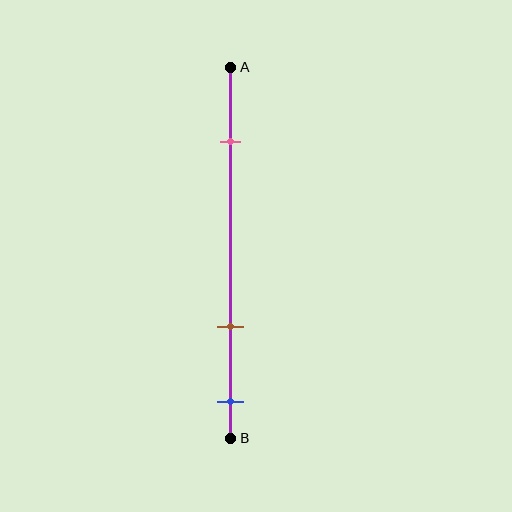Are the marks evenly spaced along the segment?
No, the marks are not evenly spaced.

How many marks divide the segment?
There are 3 marks dividing the segment.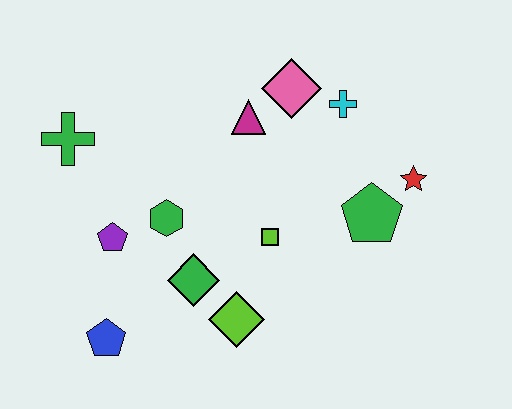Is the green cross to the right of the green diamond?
No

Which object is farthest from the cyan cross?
The blue pentagon is farthest from the cyan cross.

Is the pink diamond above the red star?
Yes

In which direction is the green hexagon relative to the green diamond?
The green hexagon is above the green diamond.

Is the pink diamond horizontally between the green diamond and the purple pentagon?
No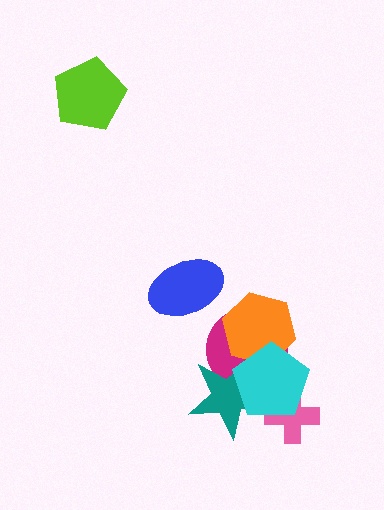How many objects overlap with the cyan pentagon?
4 objects overlap with the cyan pentagon.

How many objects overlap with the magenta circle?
3 objects overlap with the magenta circle.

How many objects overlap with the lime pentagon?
0 objects overlap with the lime pentagon.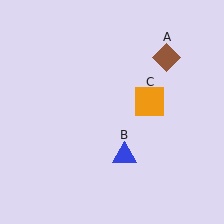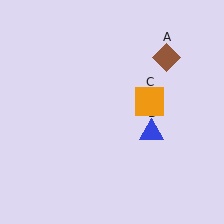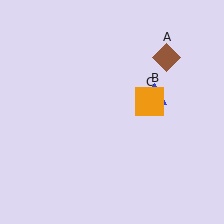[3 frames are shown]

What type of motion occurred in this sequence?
The blue triangle (object B) rotated counterclockwise around the center of the scene.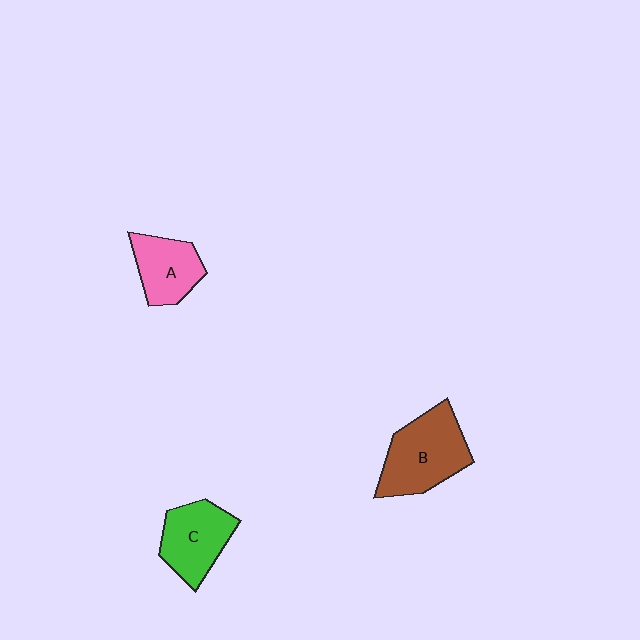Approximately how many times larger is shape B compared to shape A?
Approximately 1.5 times.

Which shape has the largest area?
Shape B (brown).